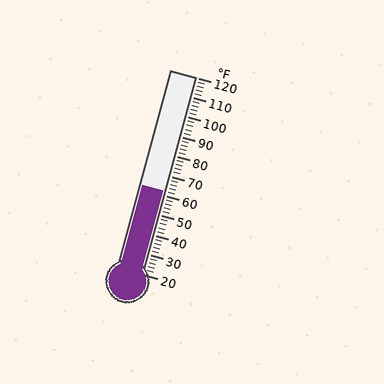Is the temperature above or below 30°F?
The temperature is above 30°F.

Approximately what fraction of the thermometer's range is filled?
The thermometer is filled to approximately 40% of its range.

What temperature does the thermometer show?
The thermometer shows approximately 62°F.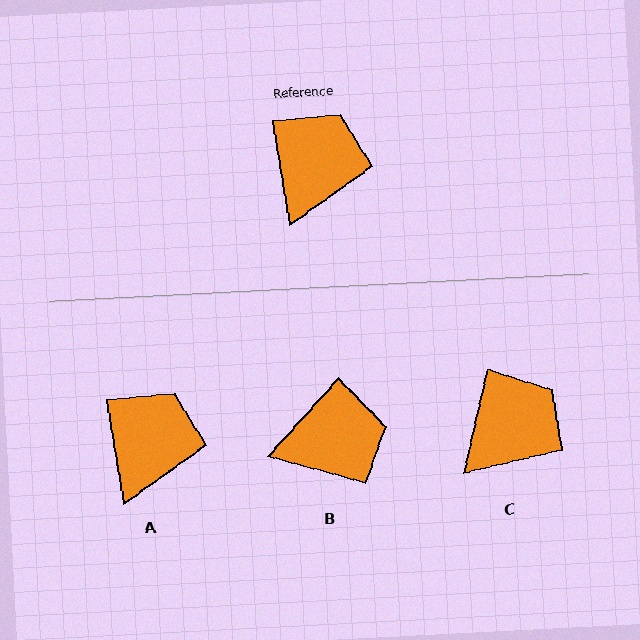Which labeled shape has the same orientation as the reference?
A.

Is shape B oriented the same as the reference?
No, it is off by about 51 degrees.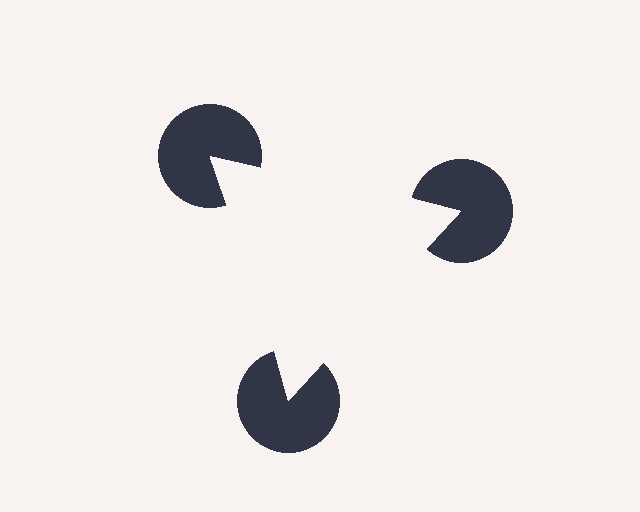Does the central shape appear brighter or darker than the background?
It typically appears slightly brighter than the background, even though no actual brightness change is drawn.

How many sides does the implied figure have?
3 sides.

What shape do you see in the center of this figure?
An illusory triangle — its edges are inferred from the aligned wedge cuts in the pac-man discs, not physically drawn.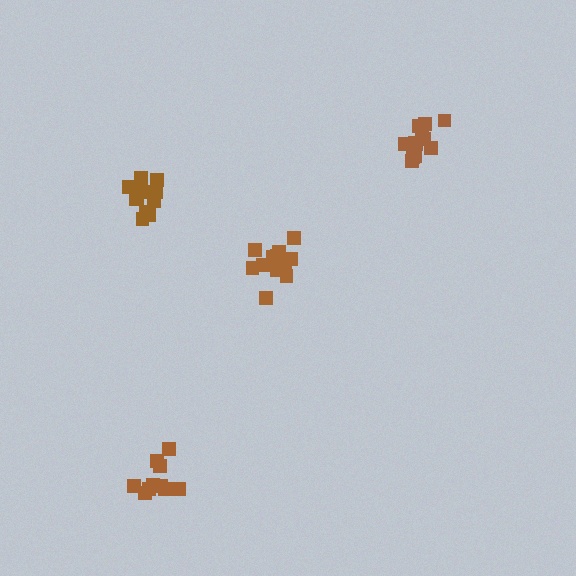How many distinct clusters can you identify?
There are 4 distinct clusters.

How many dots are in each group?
Group 1: 12 dots, Group 2: 13 dots, Group 3: 12 dots, Group 4: 10 dots (47 total).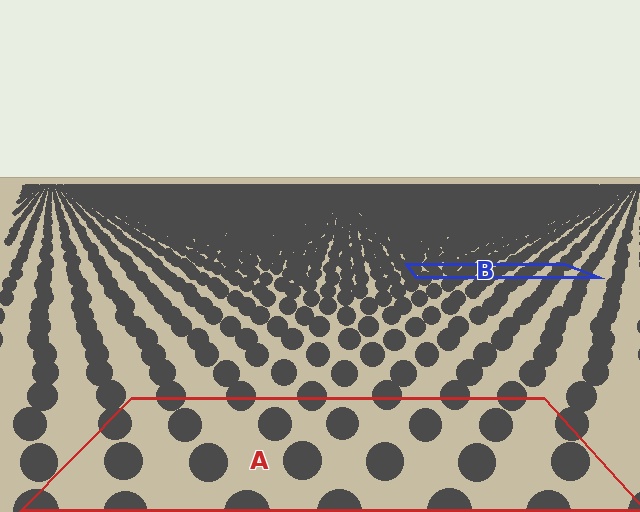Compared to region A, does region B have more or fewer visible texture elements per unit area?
Region B has more texture elements per unit area — they are packed more densely because it is farther away.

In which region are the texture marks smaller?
The texture marks are smaller in region B, because it is farther away.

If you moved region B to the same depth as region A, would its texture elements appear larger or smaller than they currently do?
They would appear larger. At a closer depth, the same texture elements are projected at a bigger on-screen size.